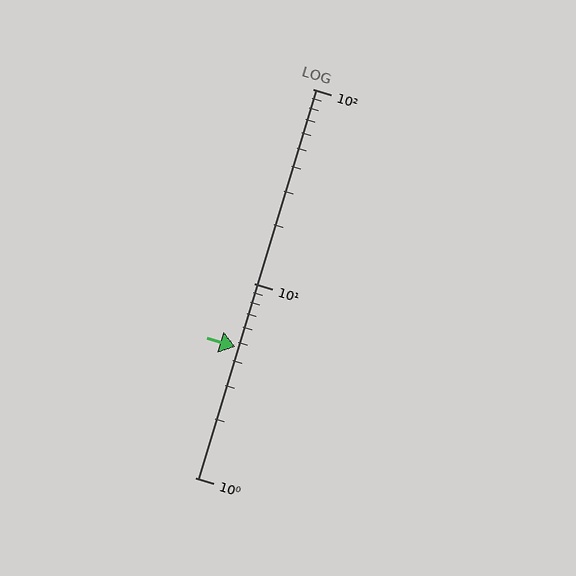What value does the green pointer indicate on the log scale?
The pointer indicates approximately 4.7.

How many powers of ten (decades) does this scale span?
The scale spans 2 decades, from 1 to 100.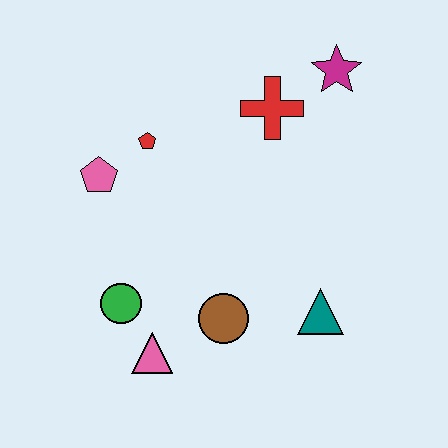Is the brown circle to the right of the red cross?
No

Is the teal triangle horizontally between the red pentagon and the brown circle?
No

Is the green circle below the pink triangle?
No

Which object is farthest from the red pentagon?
The teal triangle is farthest from the red pentagon.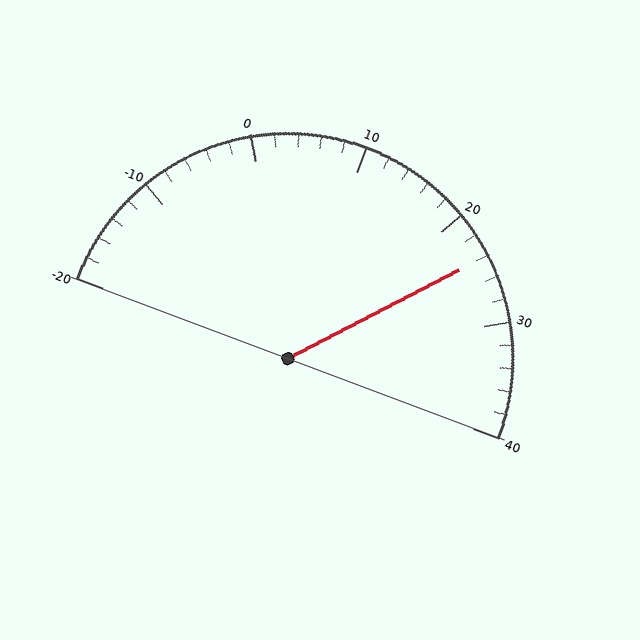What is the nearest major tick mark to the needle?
The nearest major tick mark is 20.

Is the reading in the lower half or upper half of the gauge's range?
The reading is in the upper half of the range (-20 to 40).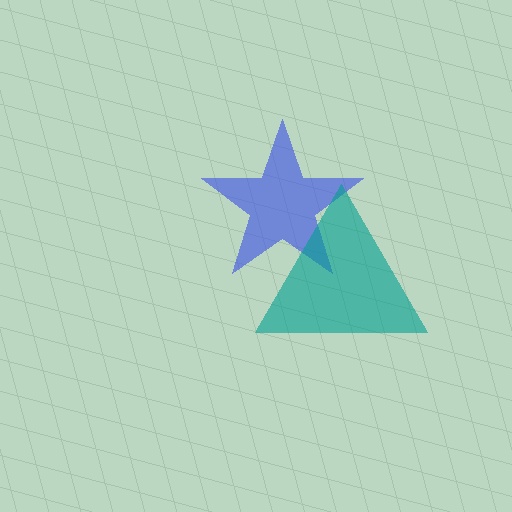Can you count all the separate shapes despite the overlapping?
Yes, there are 2 separate shapes.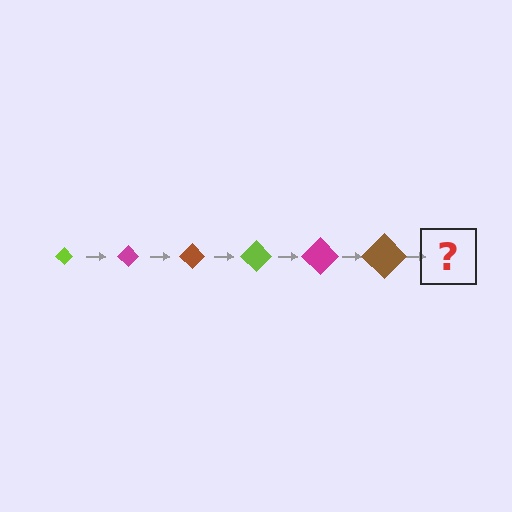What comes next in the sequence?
The next element should be a lime diamond, larger than the previous one.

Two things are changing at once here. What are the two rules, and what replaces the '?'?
The two rules are that the diamond grows larger each step and the color cycles through lime, magenta, and brown. The '?' should be a lime diamond, larger than the previous one.